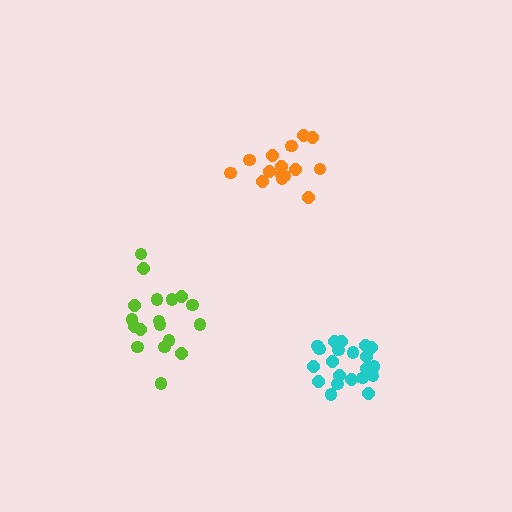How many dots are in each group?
Group 1: 21 dots, Group 2: 18 dots, Group 3: 15 dots (54 total).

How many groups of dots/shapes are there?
There are 3 groups.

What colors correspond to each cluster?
The clusters are colored: cyan, lime, orange.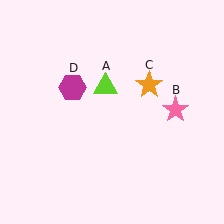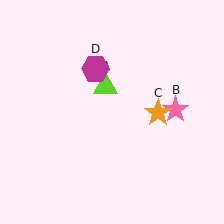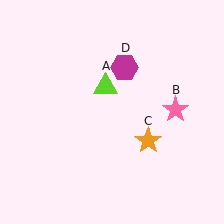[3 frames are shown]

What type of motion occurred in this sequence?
The orange star (object C), magenta hexagon (object D) rotated clockwise around the center of the scene.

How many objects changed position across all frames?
2 objects changed position: orange star (object C), magenta hexagon (object D).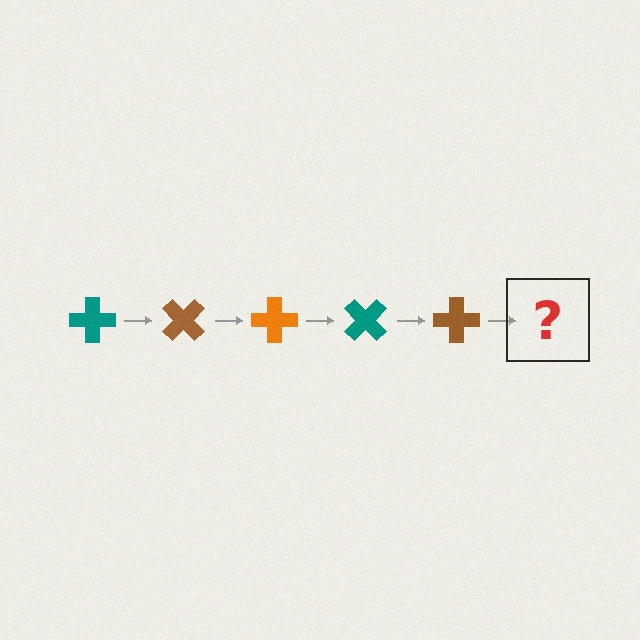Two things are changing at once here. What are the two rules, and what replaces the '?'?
The two rules are that it rotates 45 degrees each step and the color cycles through teal, brown, and orange. The '?' should be an orange cross, rotated 225 degrees from the start.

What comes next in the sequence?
The next element should be an orange cross, rotated 225 degrees from the start.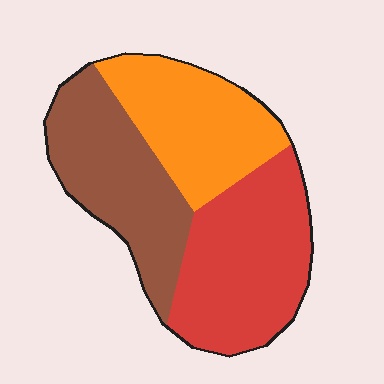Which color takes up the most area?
Red, at roughly 40%.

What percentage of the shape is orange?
Orange takes up about one third (1/3) of the shape.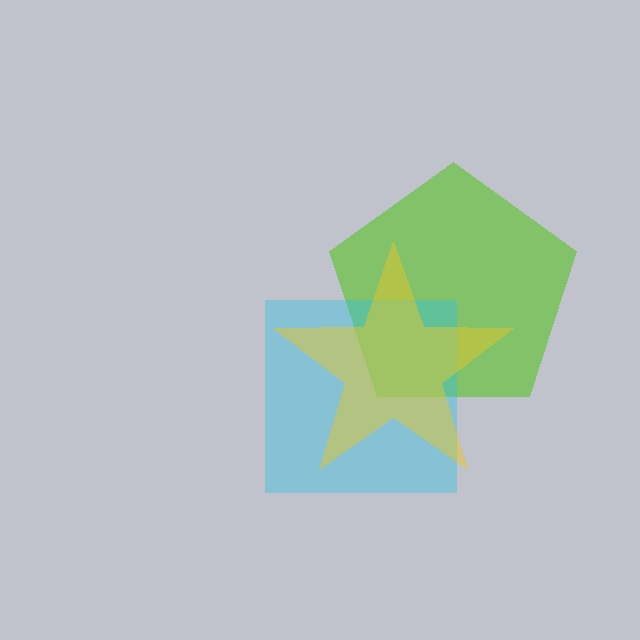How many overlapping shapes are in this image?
There are 3 overlapping shapes in the image.